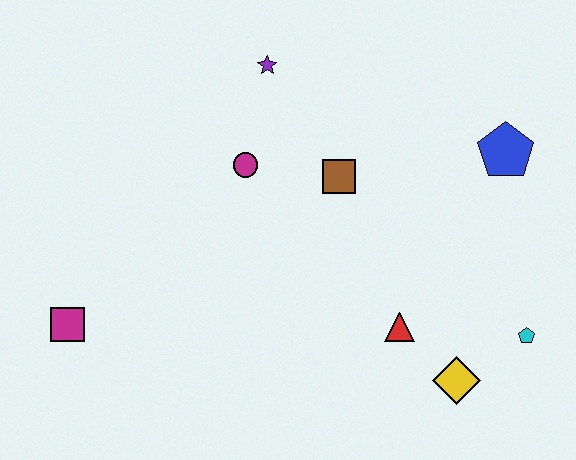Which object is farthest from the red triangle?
The magenta square is farthest from the red triangle.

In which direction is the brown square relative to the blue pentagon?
The brown square is to the left of the blue pentagon.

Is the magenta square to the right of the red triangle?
No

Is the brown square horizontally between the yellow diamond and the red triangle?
No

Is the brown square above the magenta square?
Yes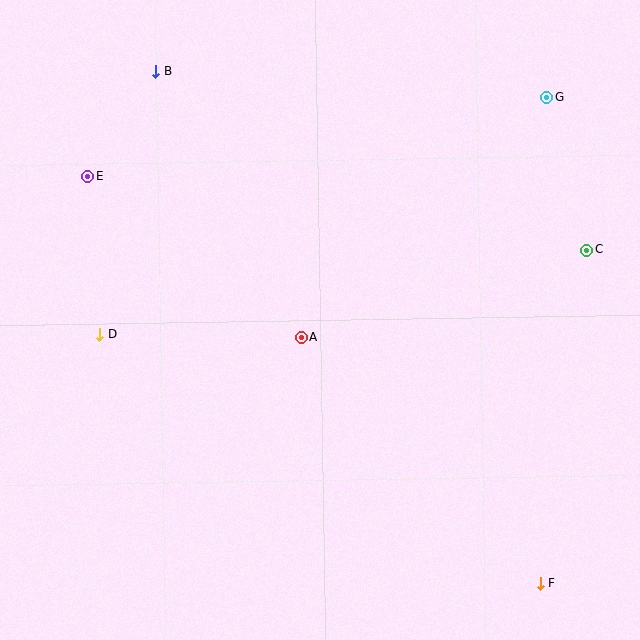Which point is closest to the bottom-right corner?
Point F is closest to the bottom-right corner.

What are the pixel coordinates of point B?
Point B is at (155, 72).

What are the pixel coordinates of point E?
Point E is at (87, 176).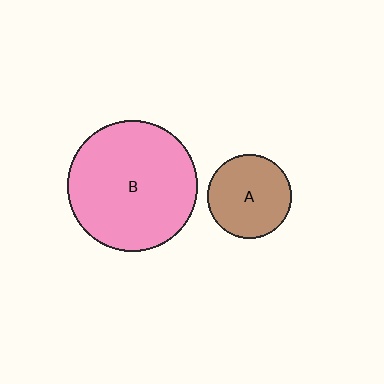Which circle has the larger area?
Circle B (pink).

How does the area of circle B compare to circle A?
Approximately 2.5 times.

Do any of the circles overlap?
No, none of the circles overlap.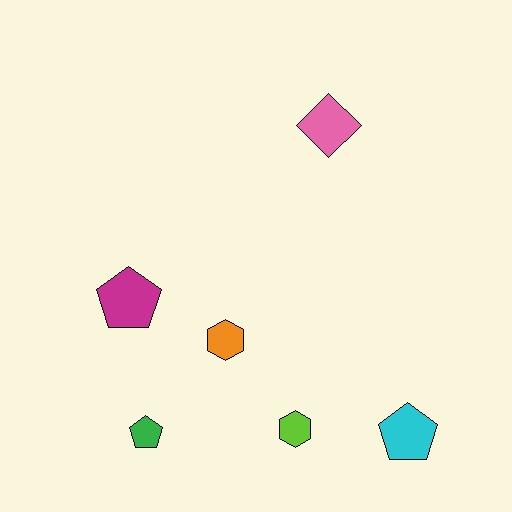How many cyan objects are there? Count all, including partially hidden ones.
There is 1 cyan object.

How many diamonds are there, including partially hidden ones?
There is 1 diamond.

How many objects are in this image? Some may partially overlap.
There are 6 objects.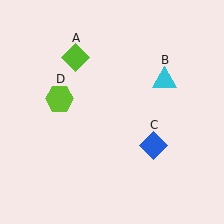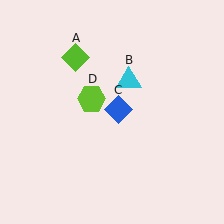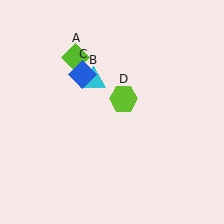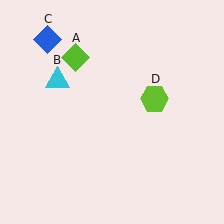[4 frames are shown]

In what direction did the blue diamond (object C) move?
The blue diamond (object C) moved up and to the left.